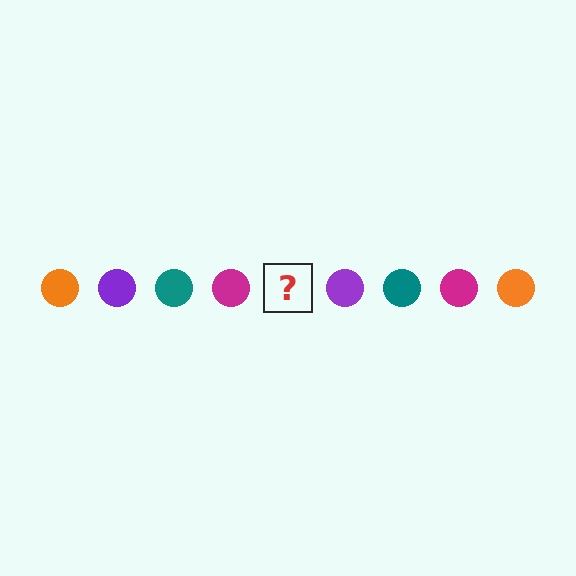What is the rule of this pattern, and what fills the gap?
The rule is that the pattern cycles through orange, purple, teal, magenta circles. The gap should be filled with an orange circle.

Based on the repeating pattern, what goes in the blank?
The blank should be an orange circle.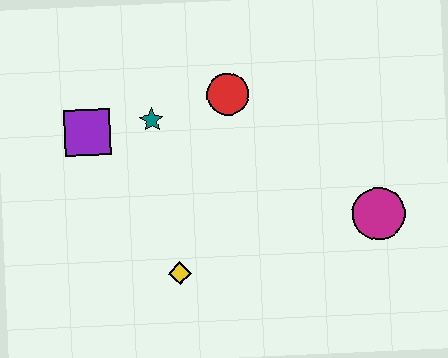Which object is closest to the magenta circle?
The red circle is closest to the magenta circle.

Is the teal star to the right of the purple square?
Yes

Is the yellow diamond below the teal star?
Yes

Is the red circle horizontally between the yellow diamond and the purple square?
No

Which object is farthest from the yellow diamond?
The magenta circle is farthest from the yellow diamond.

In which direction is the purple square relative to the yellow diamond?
The purple square is above the yellow diamond.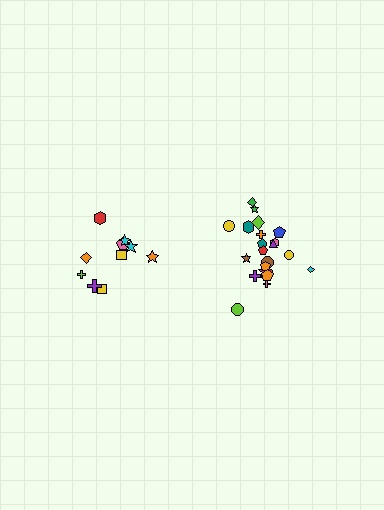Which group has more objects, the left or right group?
The right group.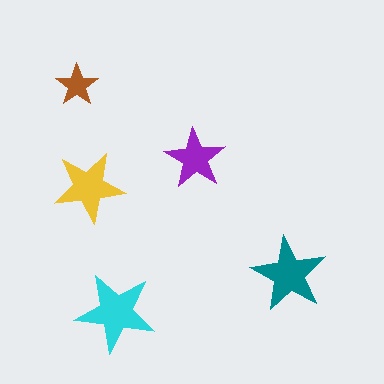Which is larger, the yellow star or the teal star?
The teal one.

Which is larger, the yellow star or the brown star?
The yellow one.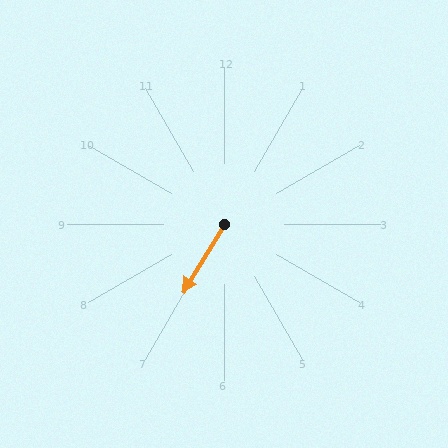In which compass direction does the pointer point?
Southwest.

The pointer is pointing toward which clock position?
Roughly 7 o'clock.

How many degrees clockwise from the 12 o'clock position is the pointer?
Approximately 211 degrees.